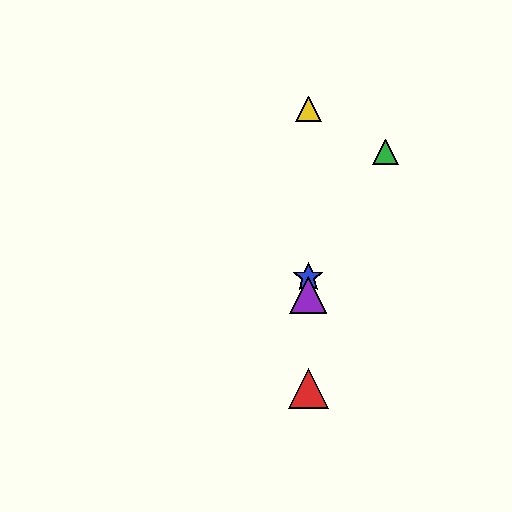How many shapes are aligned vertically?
4 shapes (the red triangle, the blue star, the yellow triangle, the purple triangle) are aligned vertically.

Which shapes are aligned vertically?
The red triangle, the blue star, the yellow triangle, the purple triangle are aligned vertically.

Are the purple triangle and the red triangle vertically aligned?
Yes, both are at x≈308.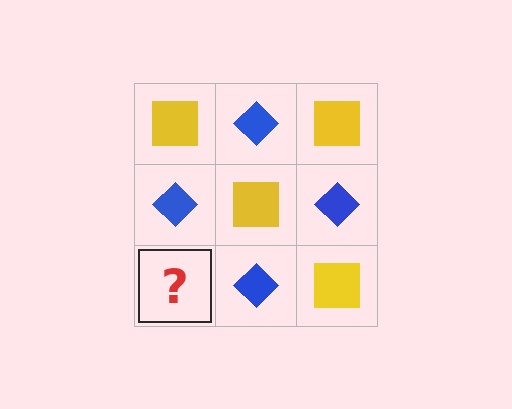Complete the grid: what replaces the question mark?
The question mark should be replaced with a yellow square.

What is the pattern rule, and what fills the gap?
The rule is that it alternates yellow square and blue diamond in a checkerboard pattern. The gap should be filled with a yellow square.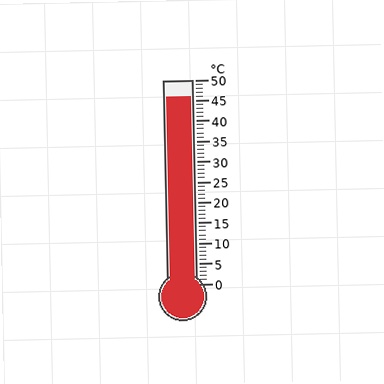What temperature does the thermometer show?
The thermometer shows approximately 46°C.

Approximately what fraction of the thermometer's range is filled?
The thermometer is filled to approximately 90% of its range.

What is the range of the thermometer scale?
The thermometer scale ranges from 0°C to 50°C.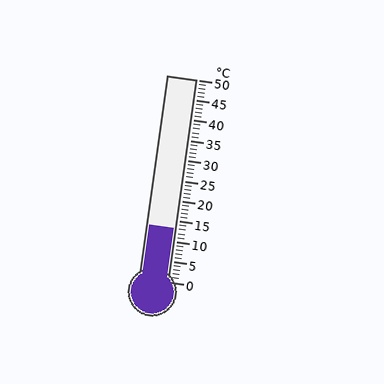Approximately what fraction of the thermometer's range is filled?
The thermometer is filled to approximately 25% of its range.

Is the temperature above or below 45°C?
The temperature is below 45°C.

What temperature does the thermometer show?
The thermometer shows approximately 13°C.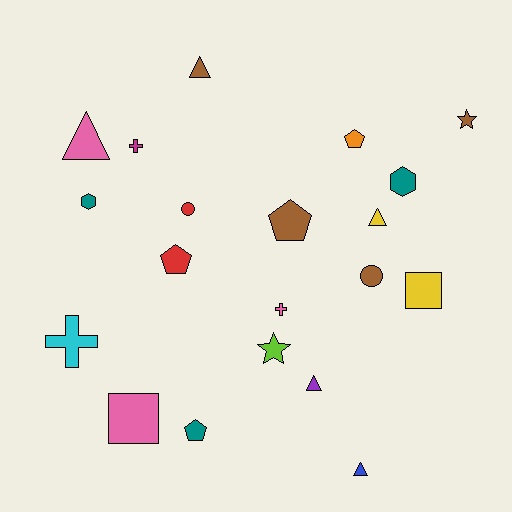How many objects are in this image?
There are 20 objects.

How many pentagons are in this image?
There are 4 pentagons.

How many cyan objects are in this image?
There is 1 cyan object.